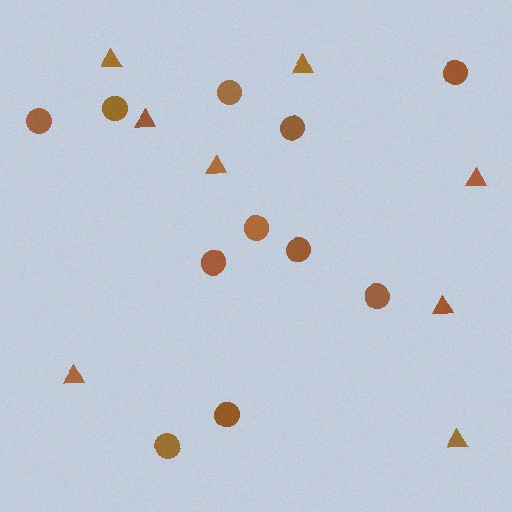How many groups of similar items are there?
There are 2 groups: one group of triangles (8) and one group of circles (11).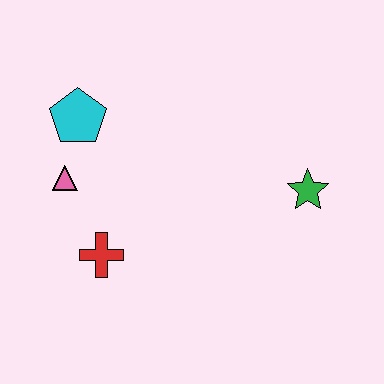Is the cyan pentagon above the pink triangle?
Yes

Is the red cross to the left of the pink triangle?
No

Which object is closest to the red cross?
The pink triangle is closest to the red cross.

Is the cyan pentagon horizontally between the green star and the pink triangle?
Yes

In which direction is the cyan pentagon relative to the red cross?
The cyan pentagon is above the red cross.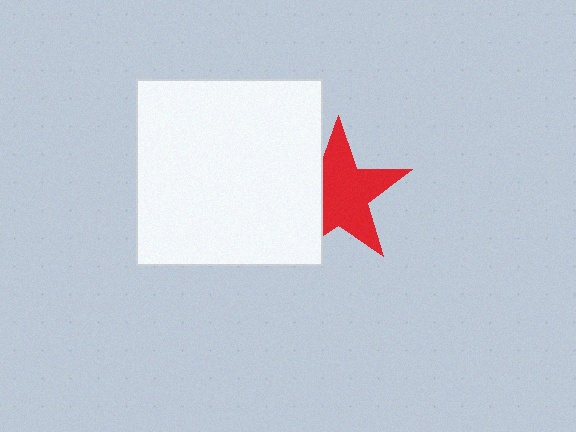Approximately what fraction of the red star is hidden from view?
Roughly 31% of the red star is hidden behind the white square.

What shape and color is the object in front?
The object in front is a white square.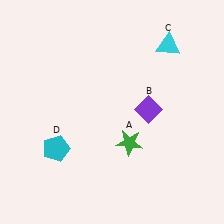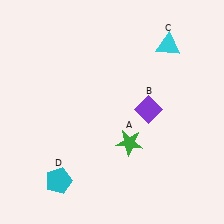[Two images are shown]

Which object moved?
The cyan pentagon (D) moved down.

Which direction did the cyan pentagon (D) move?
The cyan pentagon (D) moved down.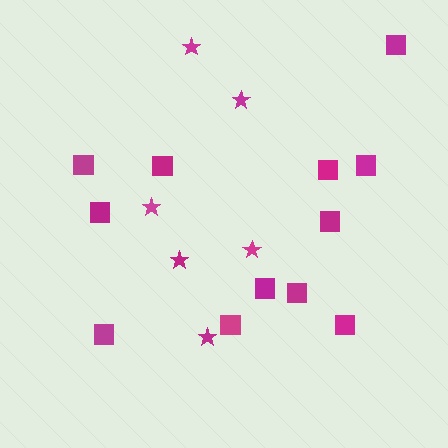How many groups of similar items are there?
There are 2 groups: one group of stars (6) and one group of squares (12).